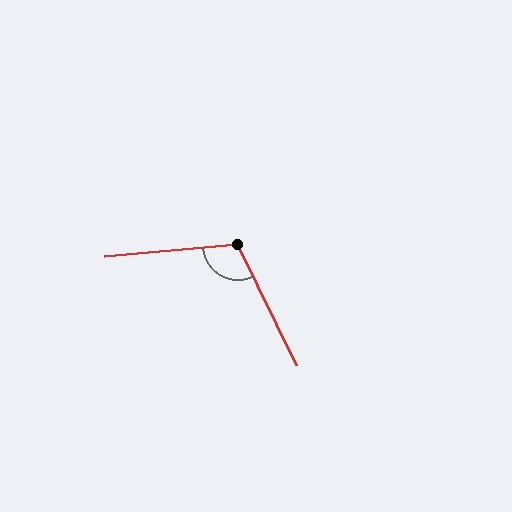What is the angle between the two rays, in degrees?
Approximately 111 degrees.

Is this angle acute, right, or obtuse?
It is obtuse.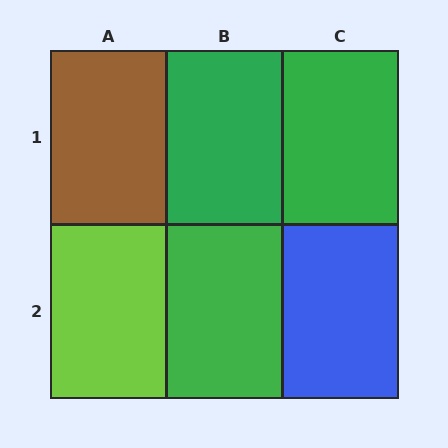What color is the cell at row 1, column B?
Green.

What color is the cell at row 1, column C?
Green.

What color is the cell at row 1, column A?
Brown.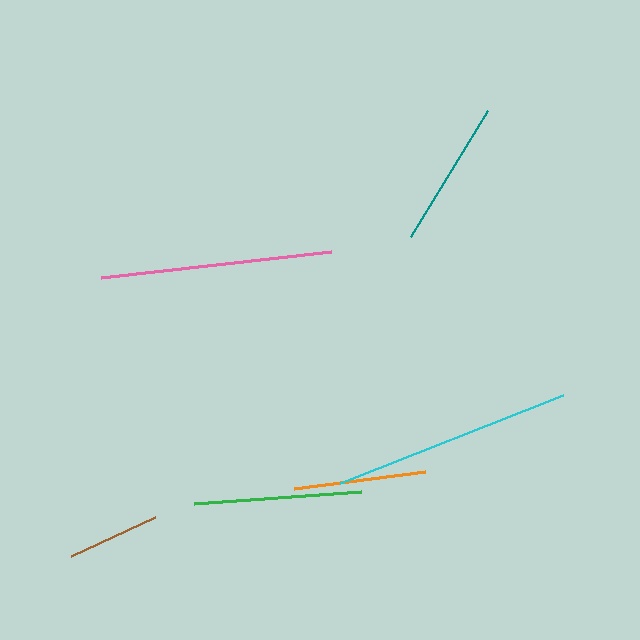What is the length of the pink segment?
The pink segment is approximately 232 pixels long.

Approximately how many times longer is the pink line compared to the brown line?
The pink line is approximately 2.5 times the length of the brown line.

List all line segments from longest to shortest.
From longest to shortest: cyan, pink, green, teal, orange, brown.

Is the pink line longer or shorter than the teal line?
The pink line is longer than the teal line.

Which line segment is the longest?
The cyan line is the longest at approximately 239 pixels.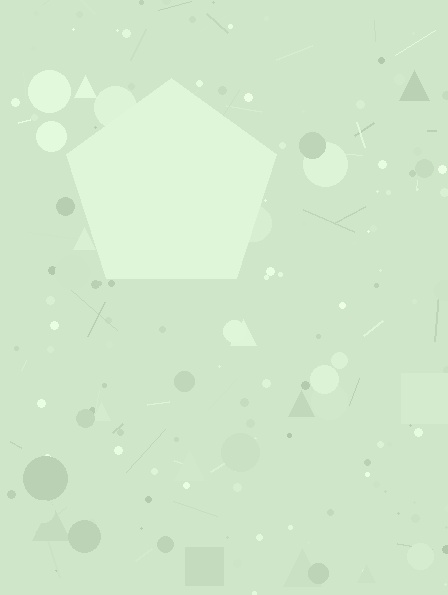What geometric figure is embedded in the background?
A pentagon is embedded in the background.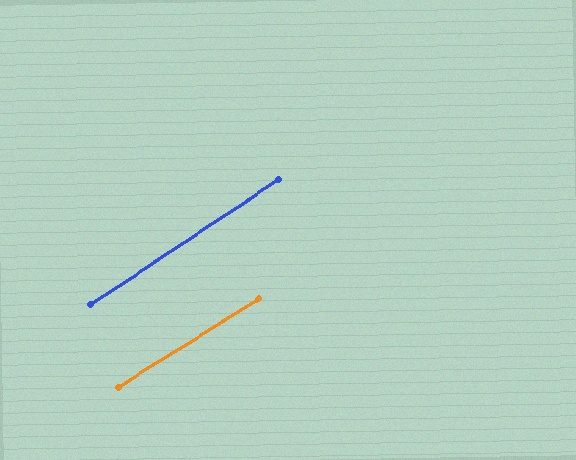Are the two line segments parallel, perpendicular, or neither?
Parallel — their directions differ by only 1.8°.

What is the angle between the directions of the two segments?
Approximately 2 degrees.